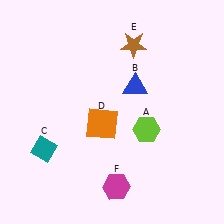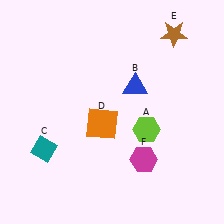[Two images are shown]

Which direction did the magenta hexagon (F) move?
The magenta hexagon (F) moved right.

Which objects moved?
The objects that moved are: the brown star (E), the magenta hexagon (F).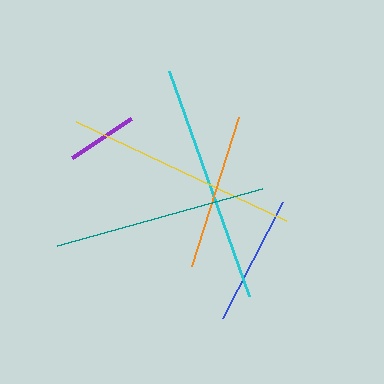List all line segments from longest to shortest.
From longest to shortest: cyan, yellow, teal, orange, blue, purple.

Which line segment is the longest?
The cyan line is the longest at approximately 239 pixels.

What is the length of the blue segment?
The blue segment is approximately 131 pixels long.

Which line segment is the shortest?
The purple line is the shortest at approximately 71 pixels.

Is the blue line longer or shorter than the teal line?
The teal line is longer than the blue line.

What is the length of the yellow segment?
The yellow segment is approximately 232 pixels long.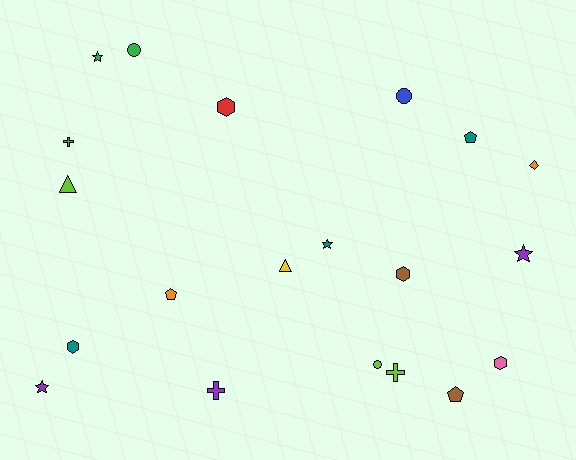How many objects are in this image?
There are 20 objects.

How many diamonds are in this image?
There is 1 diamond.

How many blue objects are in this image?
There is 1 blue object.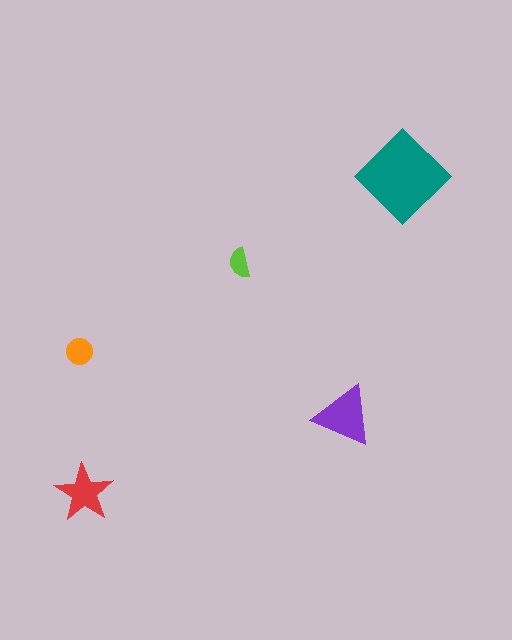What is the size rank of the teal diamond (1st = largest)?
1st.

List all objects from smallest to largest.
The lime semicircle, the orange circle, the red star, the purple triangle, the teal diamond.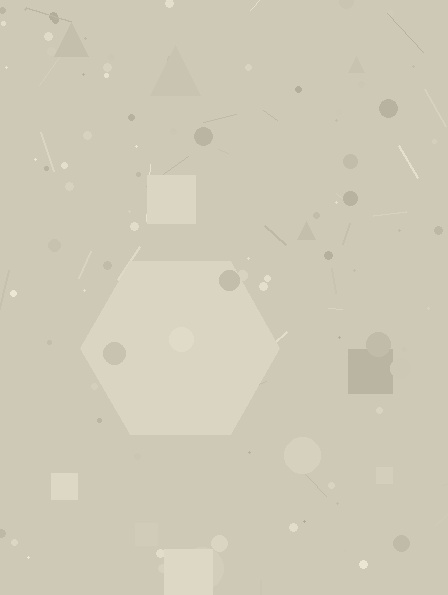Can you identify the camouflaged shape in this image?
The camouflaged shape is a hexagon.